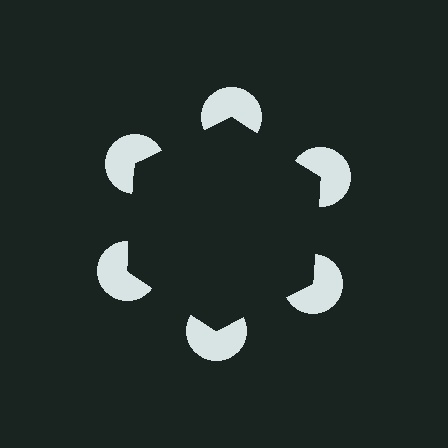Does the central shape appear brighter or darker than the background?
It typically appears slightly darker than the background, even though no actual brightness change is drawn.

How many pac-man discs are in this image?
There are 6 — one at each vertex of the illusory hexagon.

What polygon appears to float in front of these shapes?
An illusory hexagon — its edges are inferred from the aligned wedge cuts in the pac-man discs, not physically drawn.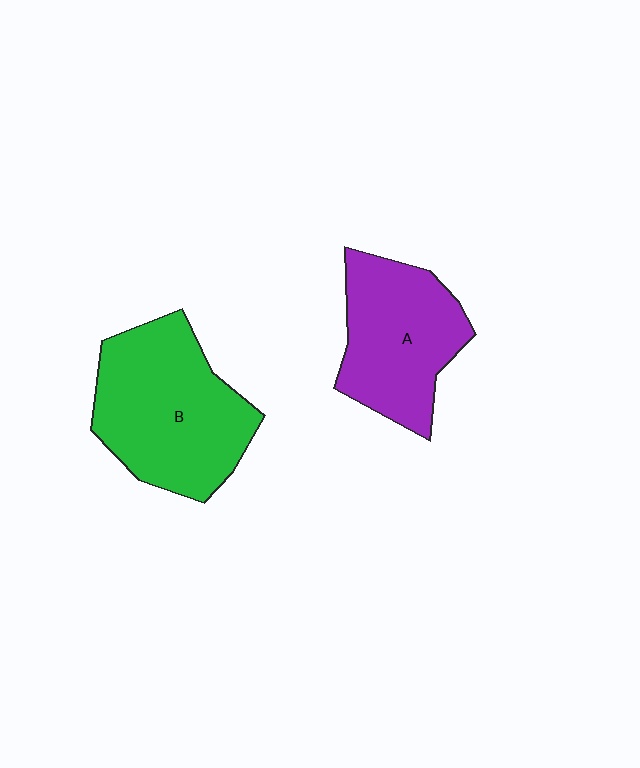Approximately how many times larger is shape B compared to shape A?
Approximately 1.3 times.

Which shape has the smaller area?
Shape A (purple).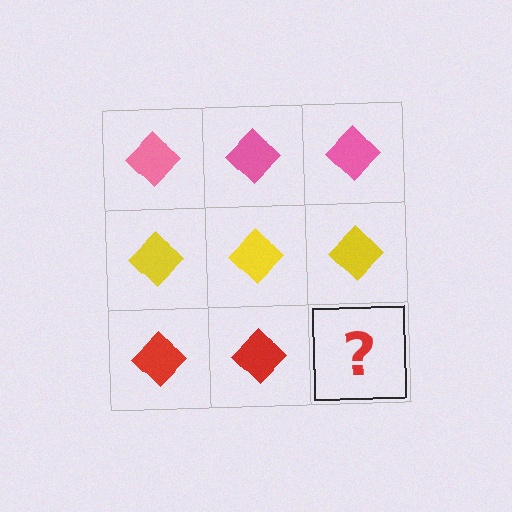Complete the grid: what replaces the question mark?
The question mark should be replaced with a red diamond.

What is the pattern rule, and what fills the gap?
The rule is that each row has a consistent color. The gap should be filled with a red diamond.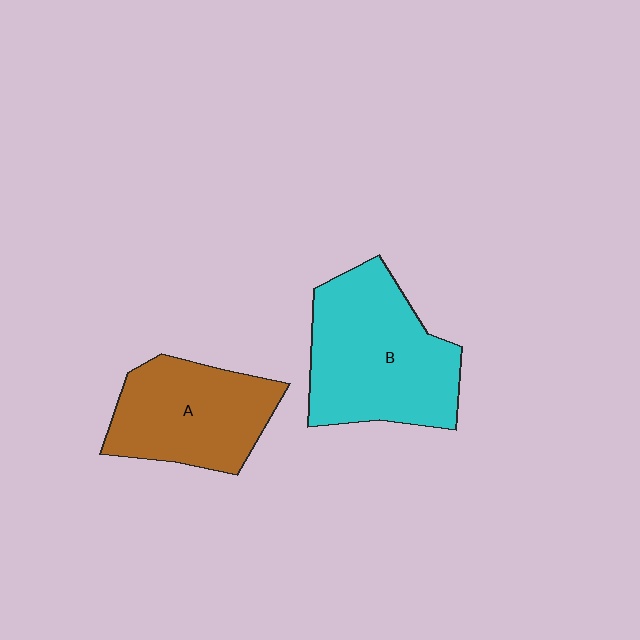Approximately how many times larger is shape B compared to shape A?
Approximately 1.3 times.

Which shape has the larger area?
Shape B (cyan).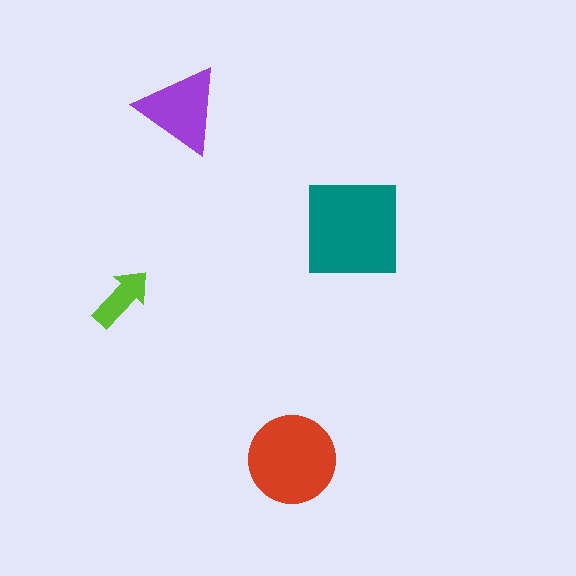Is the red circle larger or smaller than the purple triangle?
Larger.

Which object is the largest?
The teal square.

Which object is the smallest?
The lime arrow.